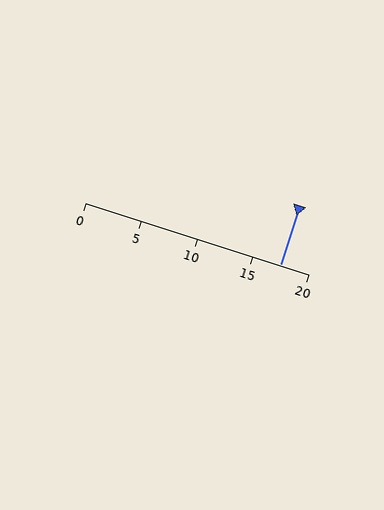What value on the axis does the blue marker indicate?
The marker indicates approximately 17.5.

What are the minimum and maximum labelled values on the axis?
The axis runs from 0 to 20.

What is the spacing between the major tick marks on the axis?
The major ticks are spaced 5 apart.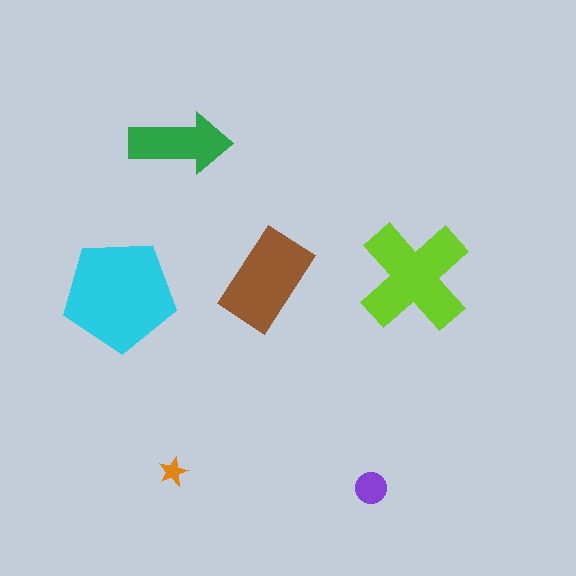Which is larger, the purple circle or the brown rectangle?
The brown rectangle.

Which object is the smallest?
The orange star.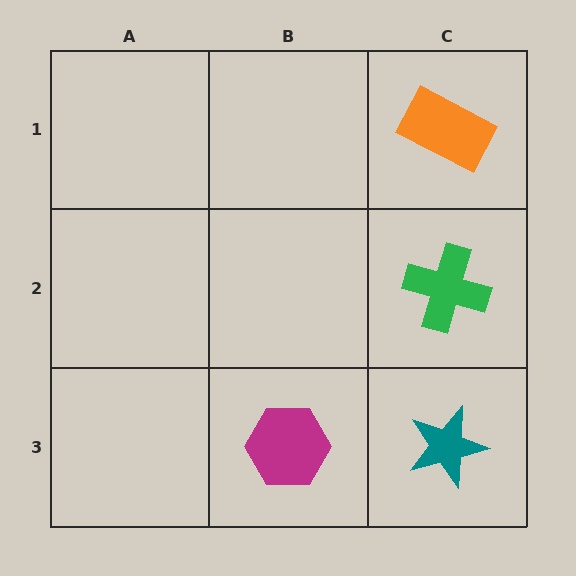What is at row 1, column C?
An orange rectangle.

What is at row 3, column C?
A teal star.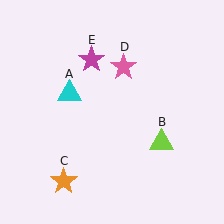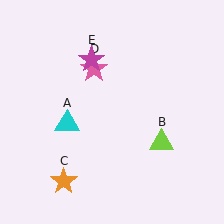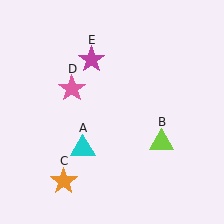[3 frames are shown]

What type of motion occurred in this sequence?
The cyan triangle (object A), pink star (object D) rotated counterclockwise around the center of the scene.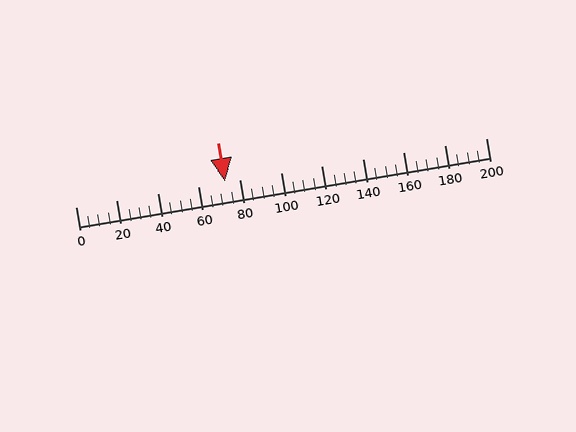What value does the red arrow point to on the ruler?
The red arrow points to approximately 73.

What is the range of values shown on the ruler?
The ruler shows values from 0 to 200.